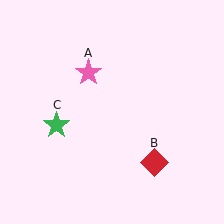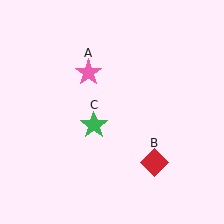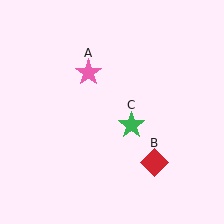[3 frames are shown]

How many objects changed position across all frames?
1 object changed position: green star (object C).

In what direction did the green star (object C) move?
The green star (object C) moved right.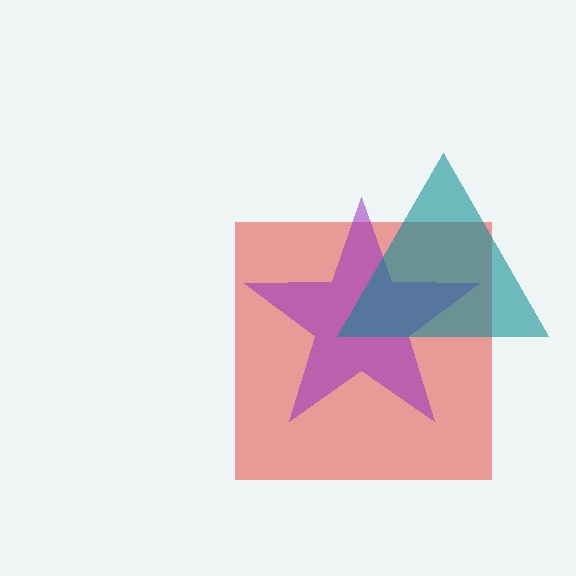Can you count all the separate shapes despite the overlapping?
Yes, there are 3 separate shapes.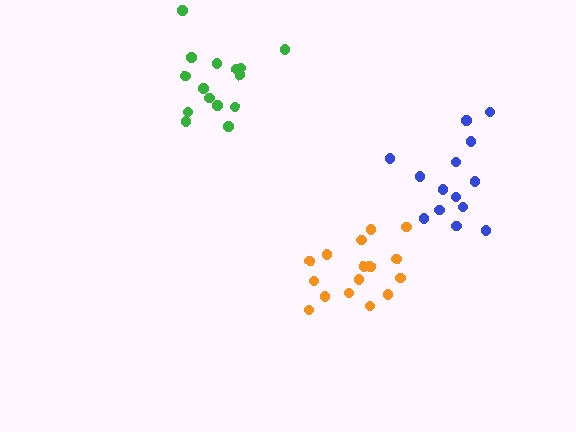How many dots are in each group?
Group 1: 14 dots, Group 2: 16 dots, Group 3: 15 dots (45 total).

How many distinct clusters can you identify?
There are 3 distinct clusters.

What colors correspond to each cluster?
The clusters are colored: blue, orange, green.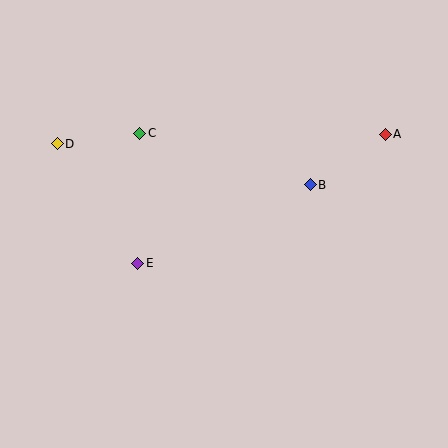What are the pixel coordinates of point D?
Point D is at (57, 144).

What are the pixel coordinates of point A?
Point A is at (385, 134).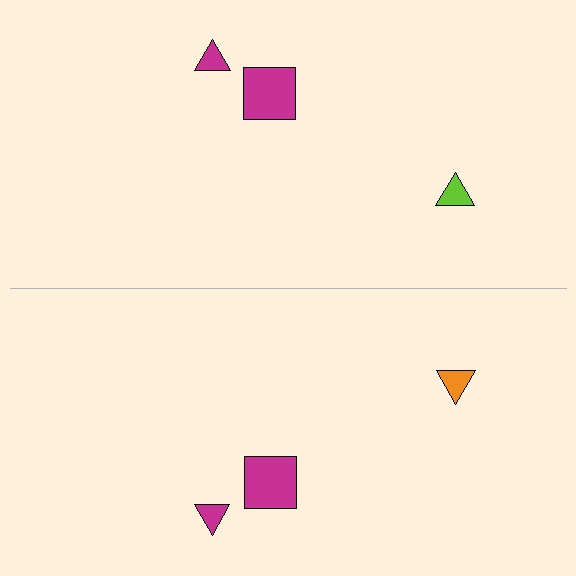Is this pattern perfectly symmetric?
No, the pattern is not perfectly symmetric. The orange triangle on the bottom side breaks the symmetry — its mirror counterpart is lime.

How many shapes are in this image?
There are 6 shapes in this image.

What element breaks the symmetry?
The orange triangle on the bottom side breaks the symmetry — its mirror counterpart is lime.